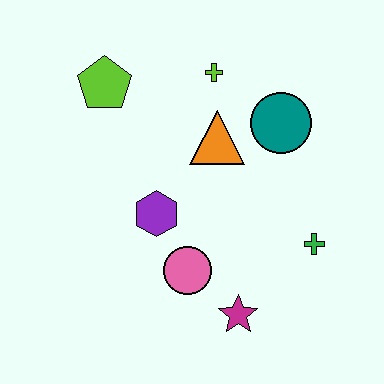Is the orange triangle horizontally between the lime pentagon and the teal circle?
Yes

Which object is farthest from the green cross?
The lime pentagon is farthest from the green cross.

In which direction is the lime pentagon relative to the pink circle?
The lime pentagon is above the pink circle.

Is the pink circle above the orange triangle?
No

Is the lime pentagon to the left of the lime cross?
Yes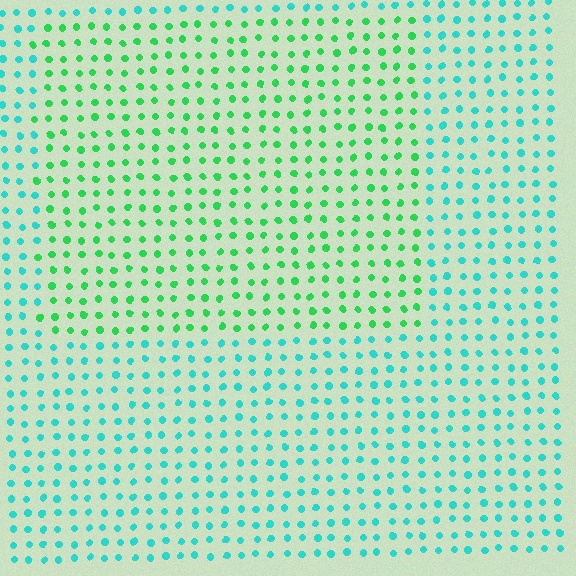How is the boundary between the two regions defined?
The boundary is defined purely by a slight shift in hue (about 42 degrees). Spacing, size, and orientation are identical on both sides.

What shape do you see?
I see a rectangle.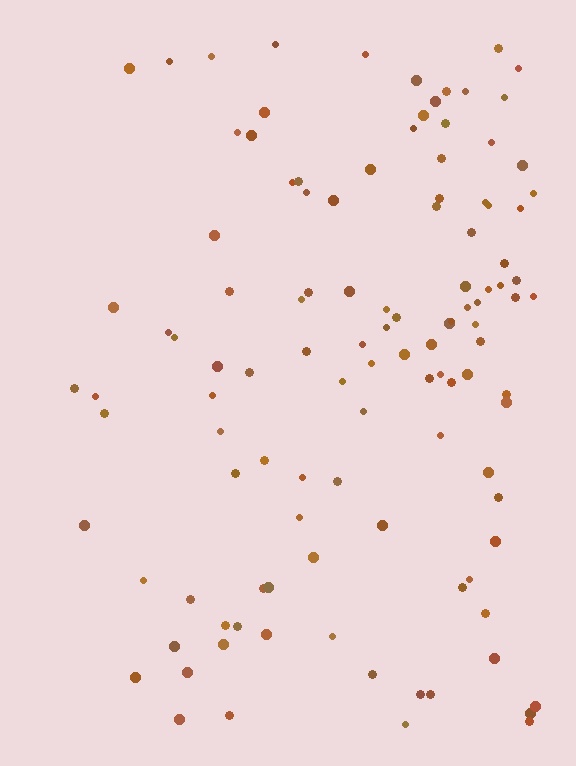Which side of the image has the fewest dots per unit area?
The left.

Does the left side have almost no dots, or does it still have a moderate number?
Still a moderate number, just noticeably fewer than the right.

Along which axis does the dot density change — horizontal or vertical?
Horizontal.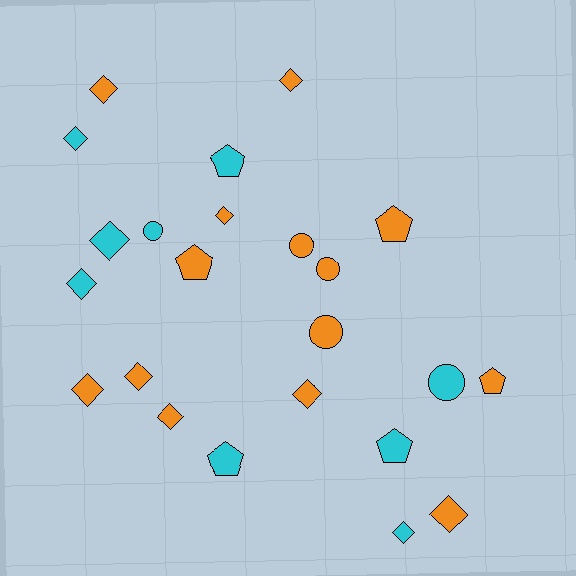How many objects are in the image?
There are 23 objects.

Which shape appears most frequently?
Diamond, with 12 objects.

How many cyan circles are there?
There are 2 cyan circles.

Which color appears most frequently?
Orange, with 14 objects.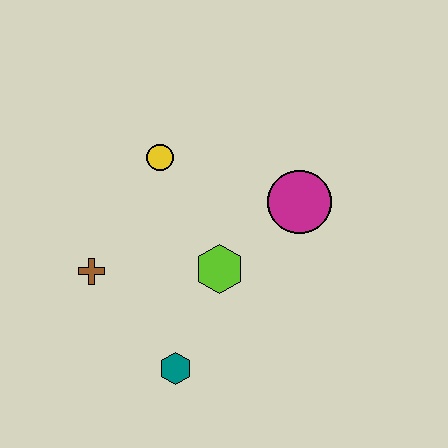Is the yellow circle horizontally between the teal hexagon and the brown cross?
Yes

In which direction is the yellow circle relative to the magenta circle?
The yellow circle is to the left of the magenta circle.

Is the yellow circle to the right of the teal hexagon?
No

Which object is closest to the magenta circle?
The lime hexagon is closest to the magenta circle.